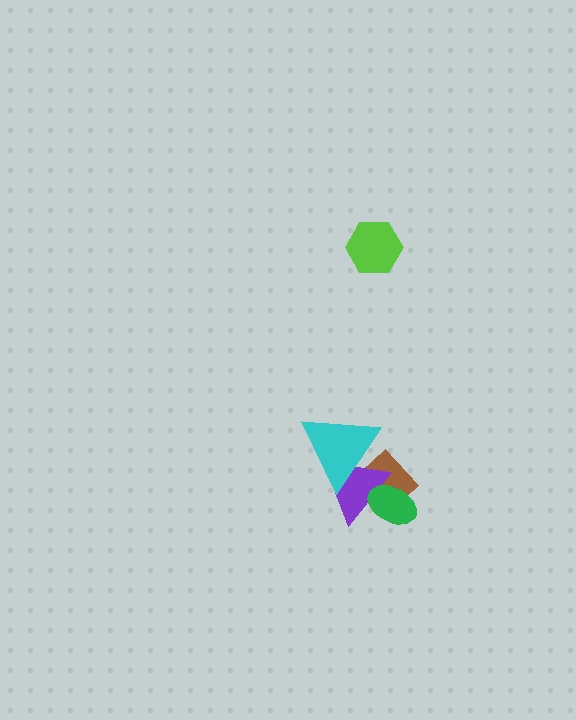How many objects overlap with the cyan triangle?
2 objects overlap with the cyan triangle.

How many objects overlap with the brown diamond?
3 objects overlap with the brown diamond.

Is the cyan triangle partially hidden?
No, no other shape covers it.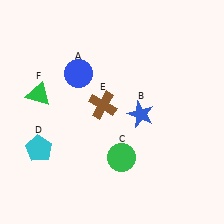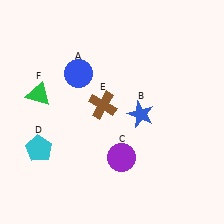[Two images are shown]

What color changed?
The circle (C) changed from green in Image 1 to purple in Image 2.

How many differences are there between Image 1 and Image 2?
There is 1 difference between the two images.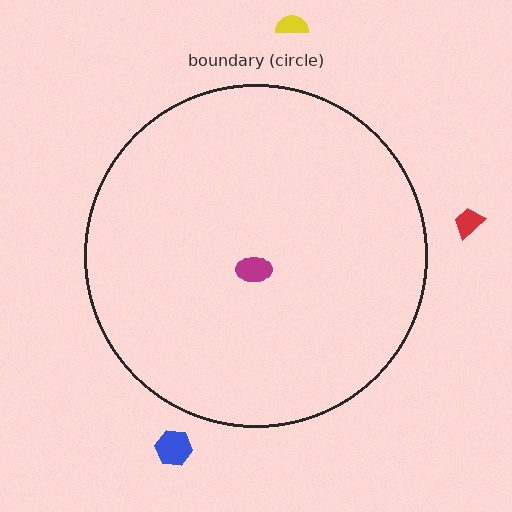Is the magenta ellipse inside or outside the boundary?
Inside.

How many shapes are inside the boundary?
1 inside, 3 outside.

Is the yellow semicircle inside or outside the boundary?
Outside.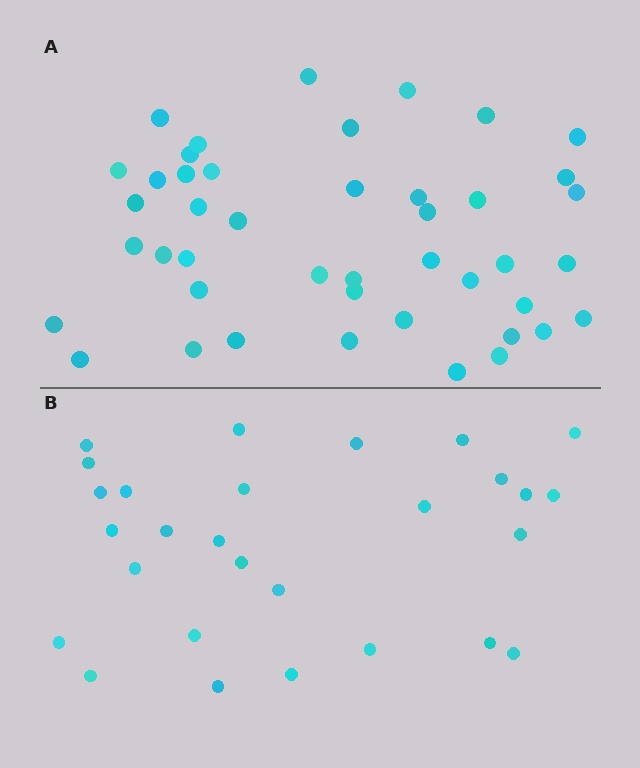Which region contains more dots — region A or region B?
Region A (the top region) has more dots.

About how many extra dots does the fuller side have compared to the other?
Region A has approximately 15 more dots than region B.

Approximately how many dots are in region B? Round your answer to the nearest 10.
About 30 dots. (The exact count is 28, which rounds to 30.)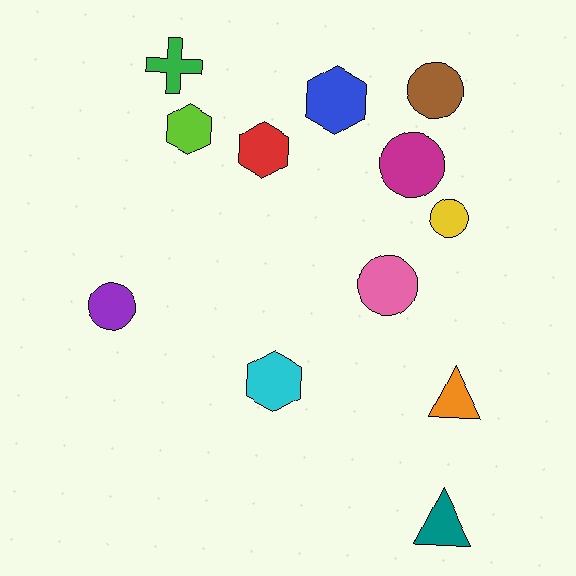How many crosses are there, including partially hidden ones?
There is 1 cross.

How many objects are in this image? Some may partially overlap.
There are 12 objects.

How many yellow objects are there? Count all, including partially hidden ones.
There is 1 yellow object.